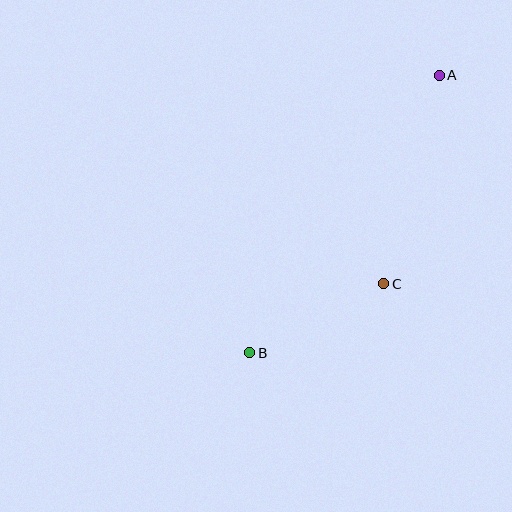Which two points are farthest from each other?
Points A and B are farthest from each other.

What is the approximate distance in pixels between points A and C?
The distance between A and C is approximately 216 pixels.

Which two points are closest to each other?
Points B and C are closest to each other.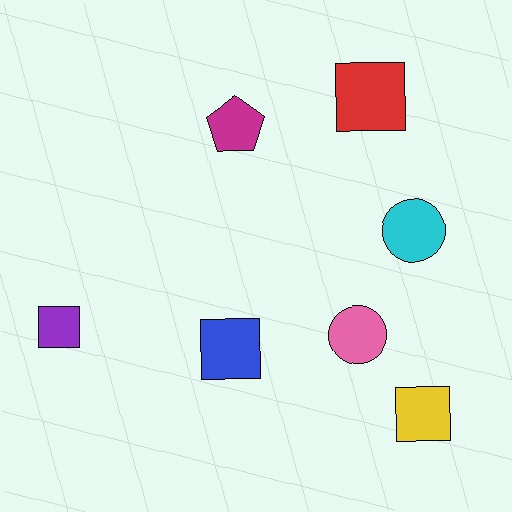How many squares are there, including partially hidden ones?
There are 4 squares.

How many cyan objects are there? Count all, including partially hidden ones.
There is 1 cyan object.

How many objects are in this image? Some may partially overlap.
There are 7 objects.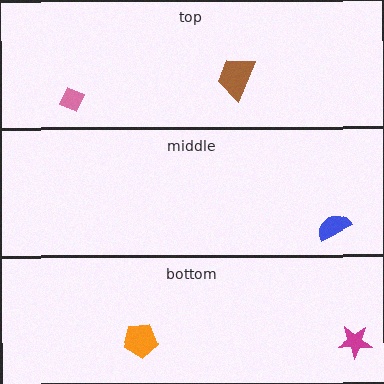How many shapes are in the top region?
2.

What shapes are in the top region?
The pink diamond, the brown trapezoid.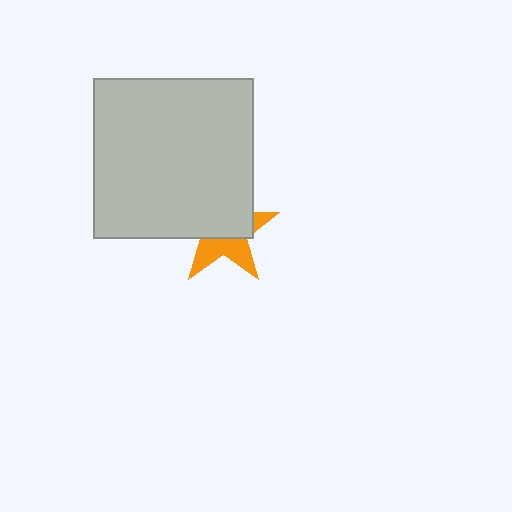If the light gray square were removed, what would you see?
You would see the complete orange star.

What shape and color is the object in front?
The object in front is a light gray square.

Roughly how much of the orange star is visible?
A small part of it is visible (roughly 42%).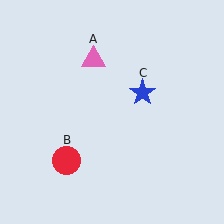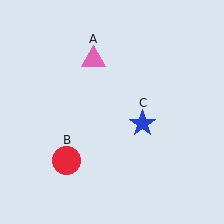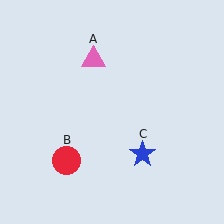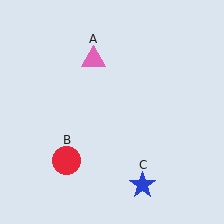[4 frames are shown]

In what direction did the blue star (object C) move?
The blue star (object C) moved down.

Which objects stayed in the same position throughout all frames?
Pink triangle (object A) and red circle (object B) remained stationary.